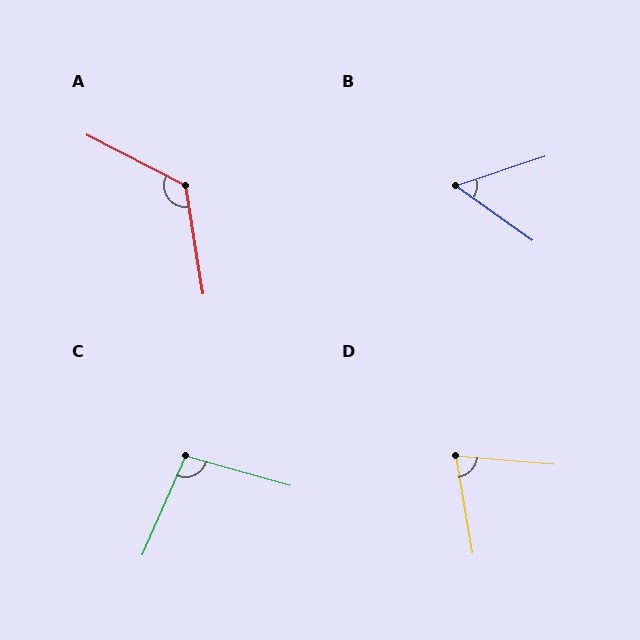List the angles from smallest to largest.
B (54°), D (75°), C (98°), A (127°).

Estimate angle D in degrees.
Approximately 75 degrees.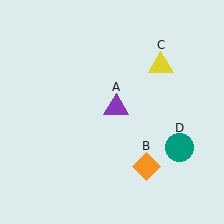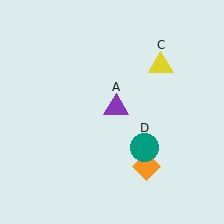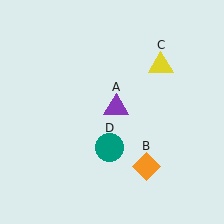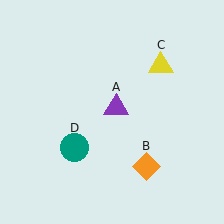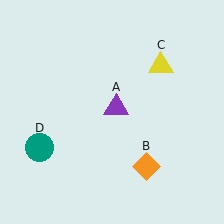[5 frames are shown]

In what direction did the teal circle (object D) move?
The teal circle (object D) moved left.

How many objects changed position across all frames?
1 object changed position: teal circle (object D).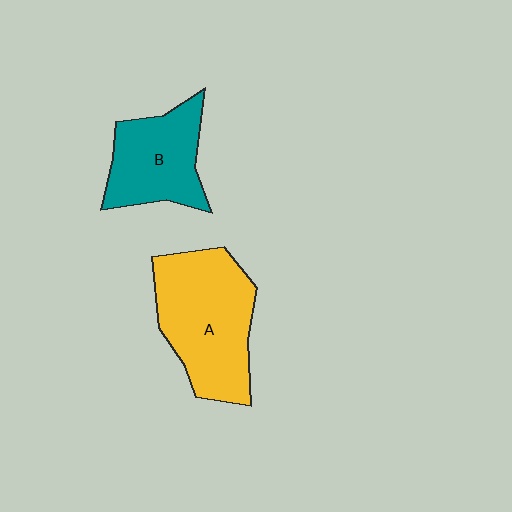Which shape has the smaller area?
Shape B (teal).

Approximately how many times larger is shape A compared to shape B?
Approximately 1.4 times.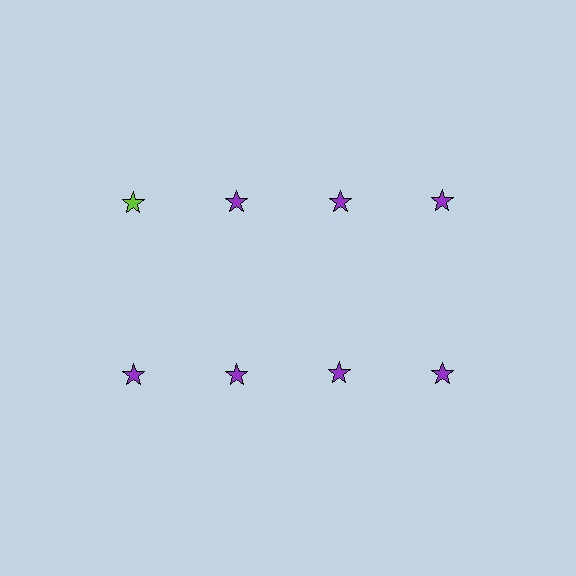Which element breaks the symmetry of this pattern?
The lime star in the top row, leftmost column breaks the symmetry. All other shapes are purple stars.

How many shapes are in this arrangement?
There are 8 shapes arranged in a grid pattern.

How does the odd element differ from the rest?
It has a different color: lime instead of purple.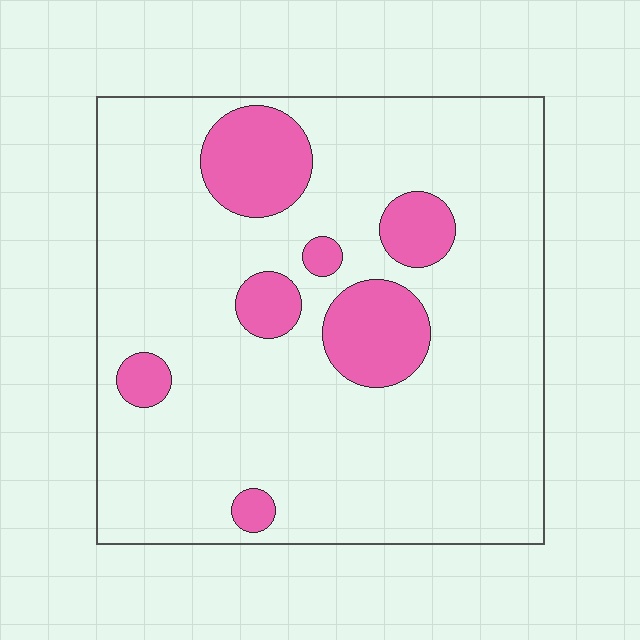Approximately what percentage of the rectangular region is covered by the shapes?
Approximately 15%.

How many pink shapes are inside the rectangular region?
7.